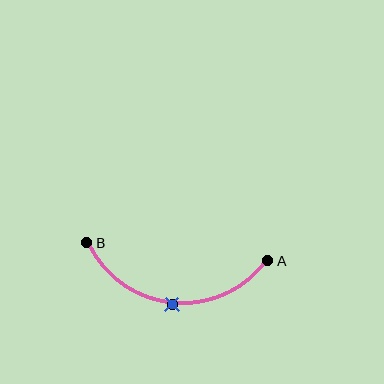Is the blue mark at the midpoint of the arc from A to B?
Yes. The blue mark lies on the arc at equal arc-length from both A and B — it is the arc midpoint.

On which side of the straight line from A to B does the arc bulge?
The arc bulges below the straight line connecting A and B.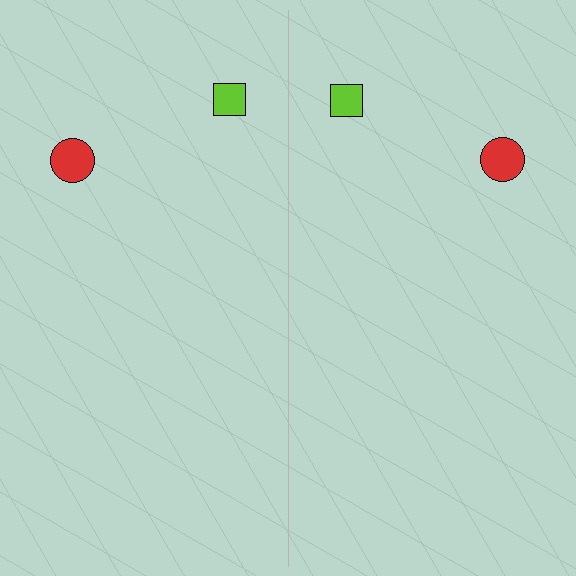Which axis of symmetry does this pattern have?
The pattern has a vertical axis of symmetry running through the center of the image.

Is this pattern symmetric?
Yes, this pattern has bilateral (reflection) symmetry.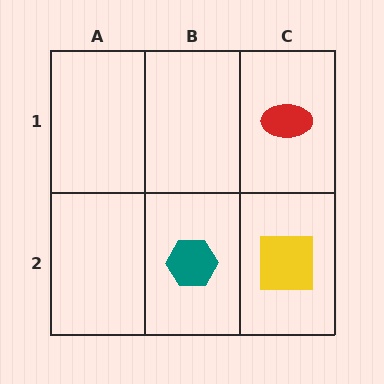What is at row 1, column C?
A red ellipse.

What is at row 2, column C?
A yellow square.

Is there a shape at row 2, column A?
No, that cell is empty.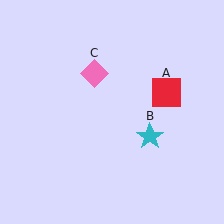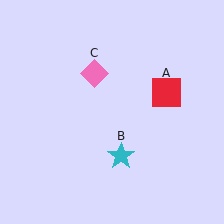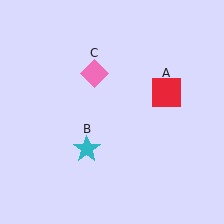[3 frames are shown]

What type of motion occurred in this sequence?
The cyan star (object B) rotated clockwise around the center of the scene.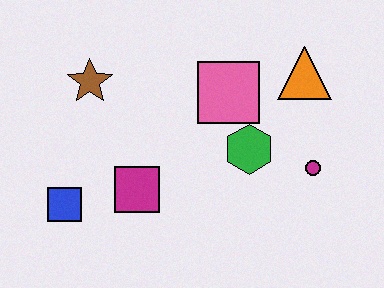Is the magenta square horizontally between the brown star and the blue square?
No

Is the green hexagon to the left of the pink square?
No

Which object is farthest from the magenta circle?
The blue square is farthest from the magenta circle.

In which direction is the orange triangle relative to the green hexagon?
The orange triangle is above the green hexagon.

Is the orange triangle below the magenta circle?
No